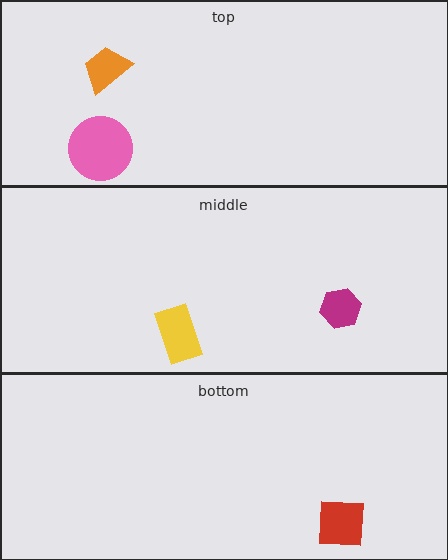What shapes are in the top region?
The orange trapezoid, the pink circle.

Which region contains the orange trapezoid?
The top region.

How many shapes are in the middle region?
2.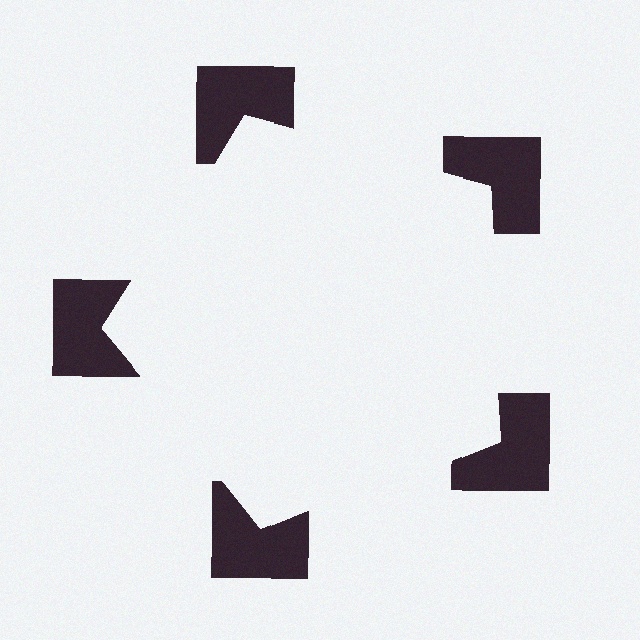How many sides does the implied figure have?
5 sides.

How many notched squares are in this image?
There are 5 — one at each vertex of the illusory pentagon.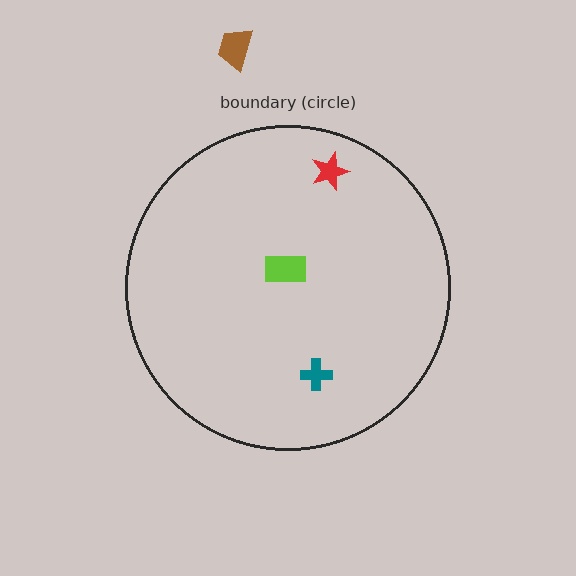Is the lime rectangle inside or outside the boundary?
Inside.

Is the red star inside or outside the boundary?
Inside.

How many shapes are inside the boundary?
3 inside, 1 outside.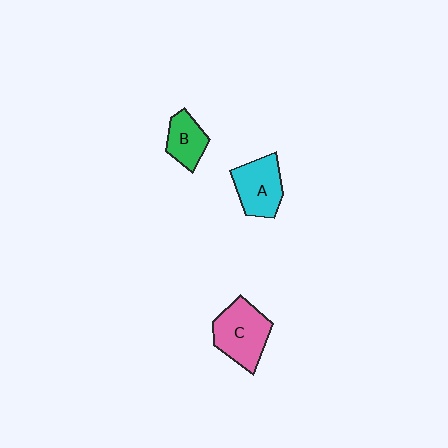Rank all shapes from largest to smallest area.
From largest to smallest: C (pink), A (cyan), B (green).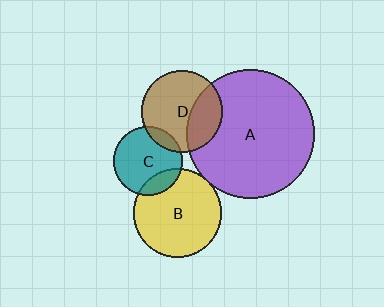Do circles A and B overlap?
Yes.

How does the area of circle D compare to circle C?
Approximately 1.4 times.